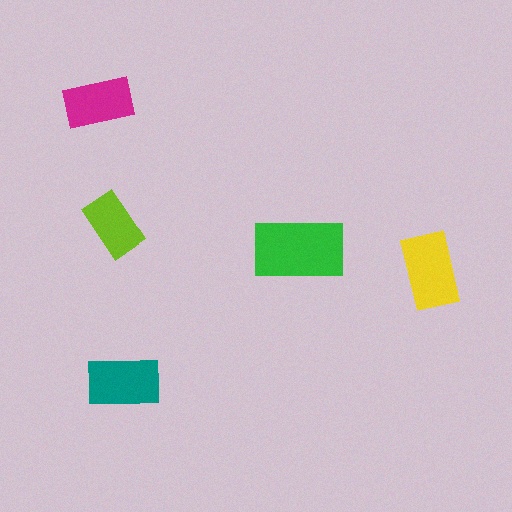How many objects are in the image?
There are 5 objects in the image.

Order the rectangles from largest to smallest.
the green one, the yellow one, the teal one, the magenta one, the lime one.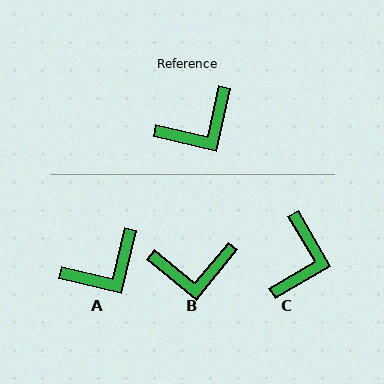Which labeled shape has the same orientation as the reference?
A.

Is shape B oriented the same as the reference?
No, it is off by about 26 degrees.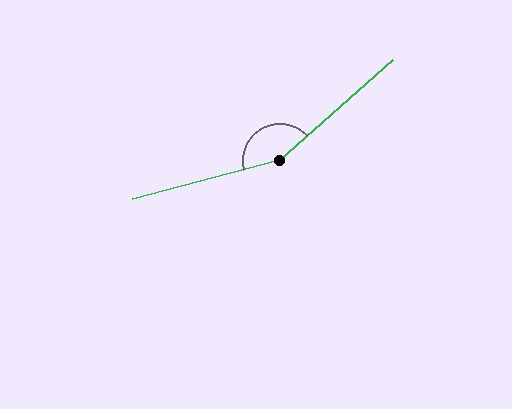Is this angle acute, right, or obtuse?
It is obtuse.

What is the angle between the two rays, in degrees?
Approximately 153 degrees.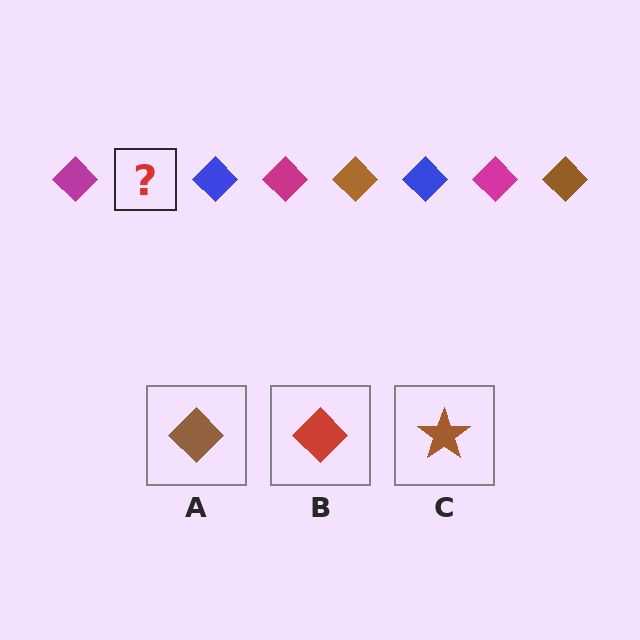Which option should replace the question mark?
Option A.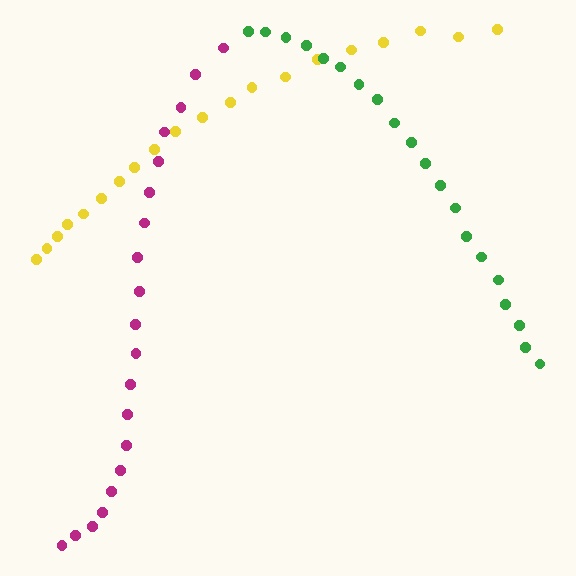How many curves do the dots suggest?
There are 3 distinct paths.